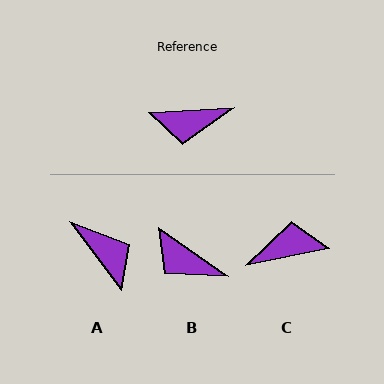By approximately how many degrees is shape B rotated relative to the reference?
Approximately 38 degrees clockwise.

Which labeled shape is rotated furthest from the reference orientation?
C, about 171 degrees away.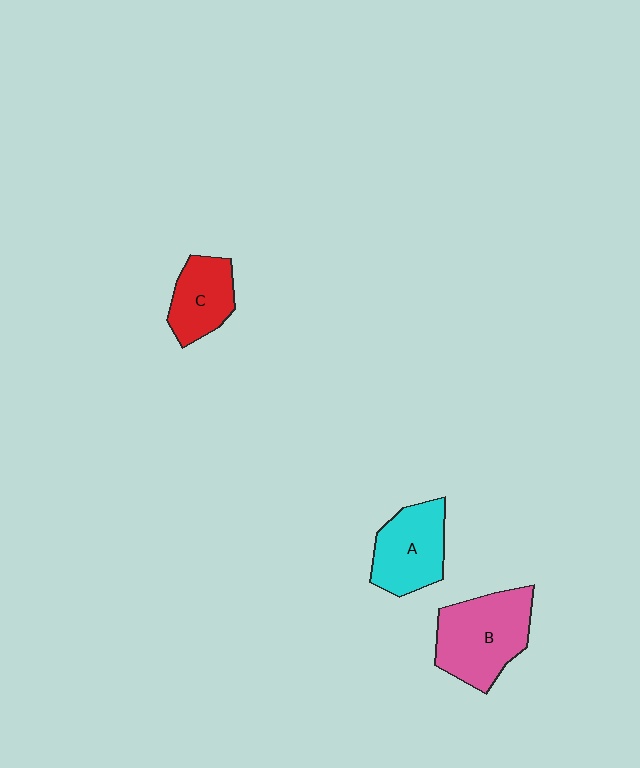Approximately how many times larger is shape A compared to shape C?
Approximately 1.3 times.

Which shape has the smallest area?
Shape C (red).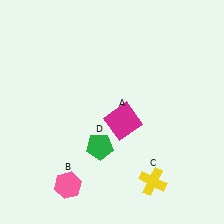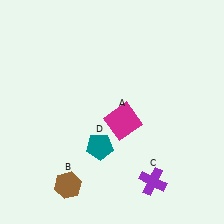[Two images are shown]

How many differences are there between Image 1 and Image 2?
There are 3 differences between the two images.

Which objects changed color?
B changed from pink to brown. C changed from yellow to purple. D changed from green to teal.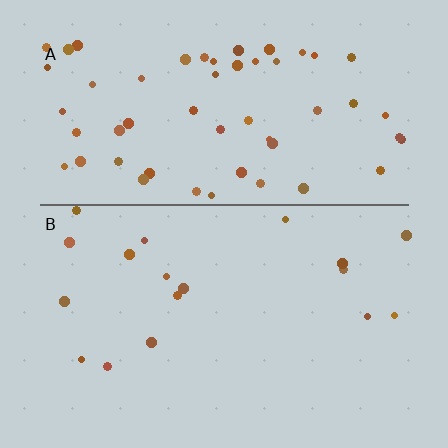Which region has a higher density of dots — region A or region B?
A (the top).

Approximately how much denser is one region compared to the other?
Approximately 3.1× — region A over region B.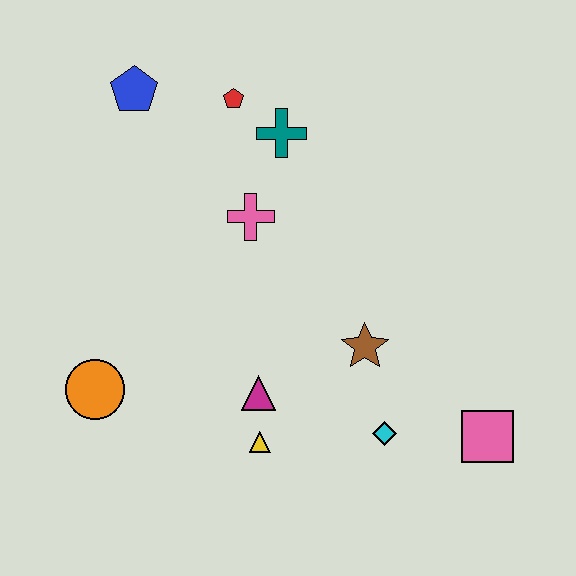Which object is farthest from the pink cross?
The pink square is farthest from the pink cross.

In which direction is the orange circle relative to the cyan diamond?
The orange circle is to the left of the cyan diamond.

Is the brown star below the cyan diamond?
No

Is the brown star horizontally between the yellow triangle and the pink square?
Yes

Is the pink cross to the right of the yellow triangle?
No